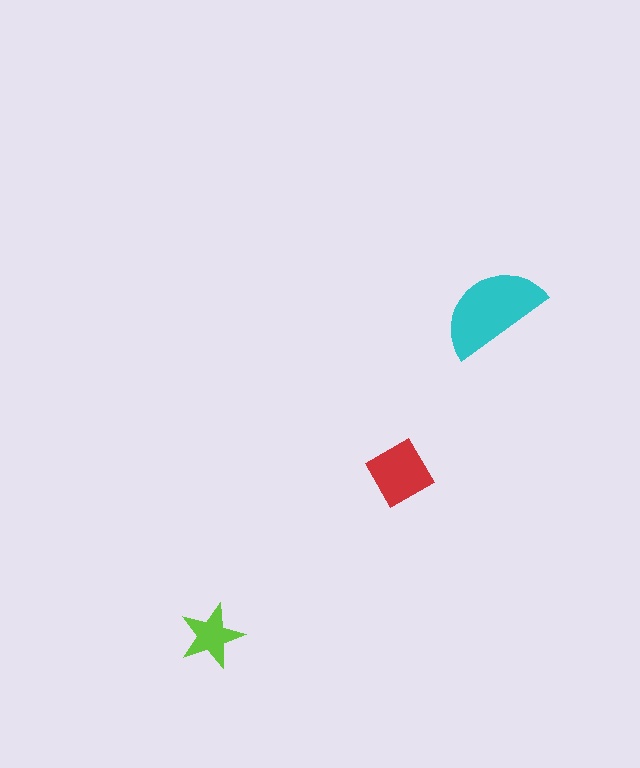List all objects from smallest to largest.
The lime star, the red diamond, the cyan semicircle.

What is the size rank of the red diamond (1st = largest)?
2nd.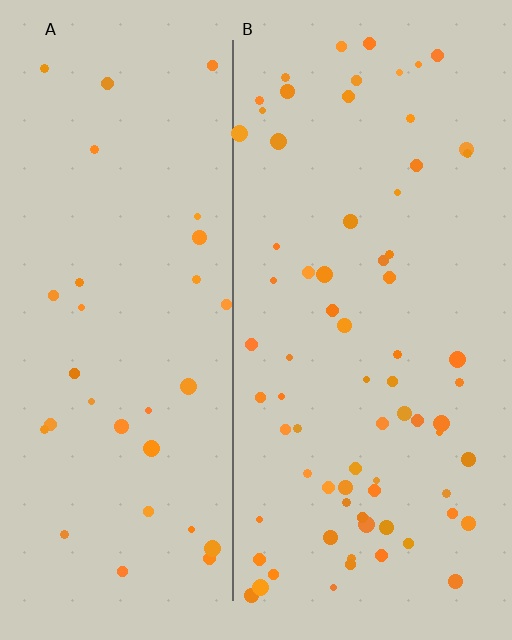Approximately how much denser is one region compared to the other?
Approximately 2.2× — region B over region A.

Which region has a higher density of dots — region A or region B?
B (the right).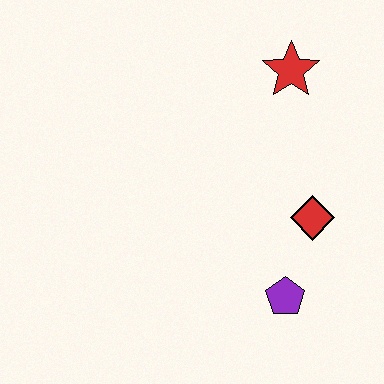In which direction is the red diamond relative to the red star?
The red diamond is below the red star.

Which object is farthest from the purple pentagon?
The red star is farthest from the purple pentagon.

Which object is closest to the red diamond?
The purple pentagon is closest to the red diamond.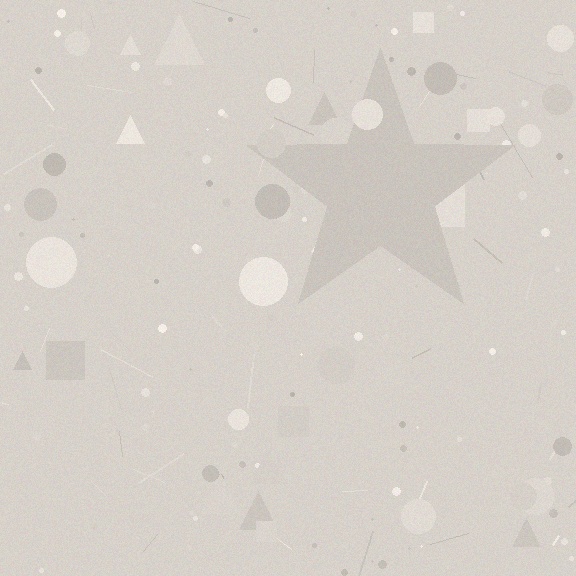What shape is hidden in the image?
A star is hidden in the image.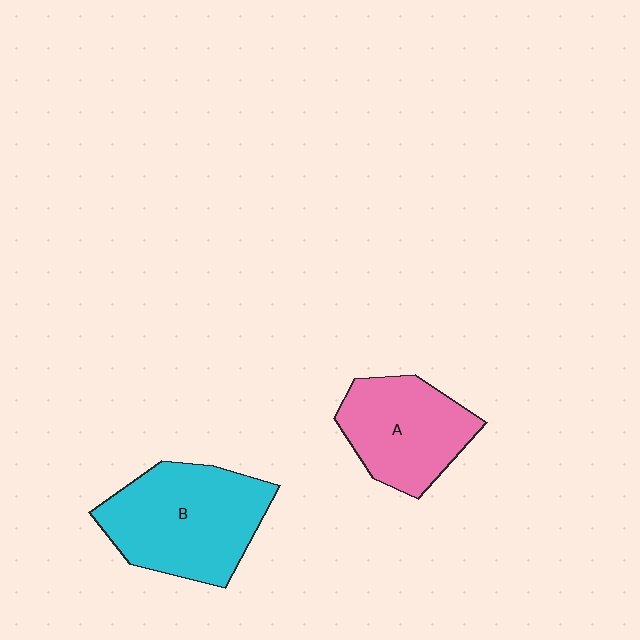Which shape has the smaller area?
Shape A (pink).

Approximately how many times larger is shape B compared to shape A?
Approximately 1.3 times.